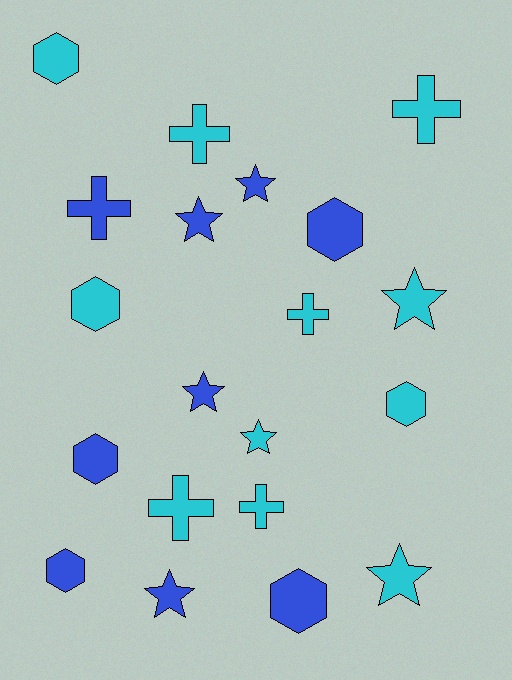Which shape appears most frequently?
Star, with 7 objects.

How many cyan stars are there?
There are 3 cyan stars.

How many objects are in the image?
There are 20 objects.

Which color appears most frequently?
Cyan, with 11 objects.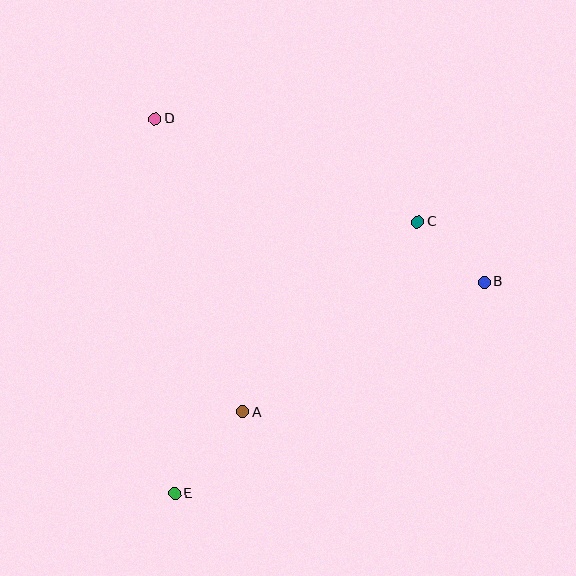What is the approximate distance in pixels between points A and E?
The distance between A and E is approximately 106 pixels.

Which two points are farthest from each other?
Points D and E are farthest from each other.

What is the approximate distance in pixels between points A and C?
The distance between A and C is approximately 258 pixels.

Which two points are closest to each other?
Points B and C are closest to each other.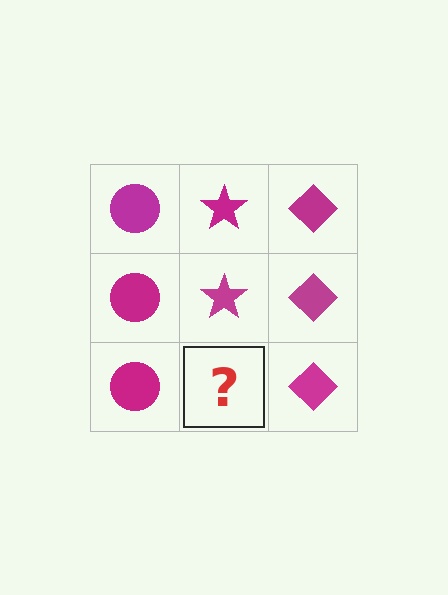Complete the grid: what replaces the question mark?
The question mark should be replaced with a magenta star.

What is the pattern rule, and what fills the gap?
The rule is that each column has a consistent shape. The gap should be filled with a magenta star.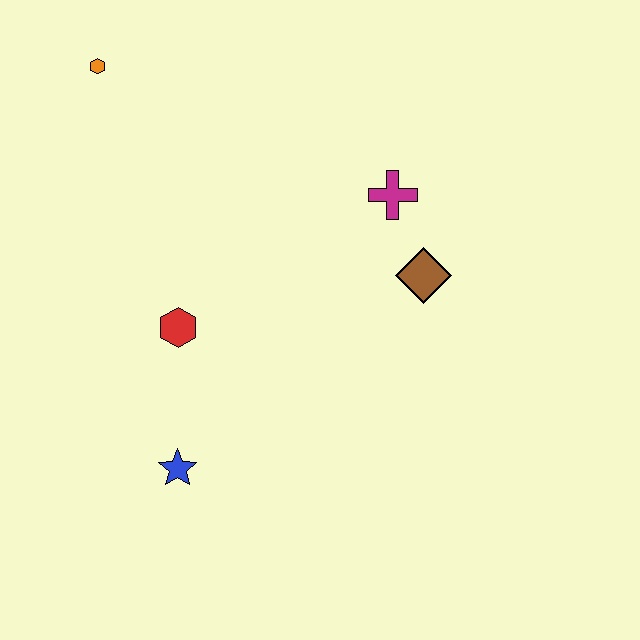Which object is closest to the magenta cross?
The brown diamond is closest to the magenta cross.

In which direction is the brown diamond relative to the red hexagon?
The brown diamond is to the right of the red hexagon.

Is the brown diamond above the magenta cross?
No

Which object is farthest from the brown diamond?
The orange hexagon is farthest from the brown diamond.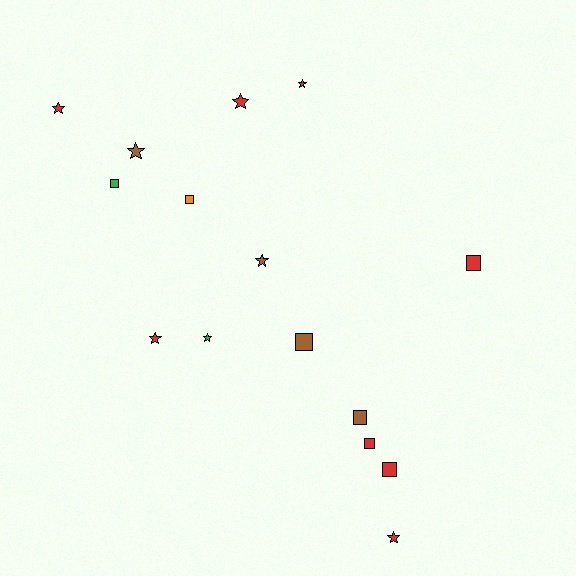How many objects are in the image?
There are 15 objects.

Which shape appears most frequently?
Star, with 8 objects.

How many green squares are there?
There is 1 green square.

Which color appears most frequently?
Red, with 8 objects.